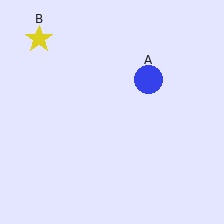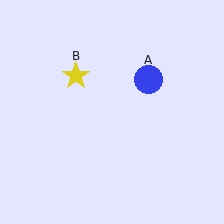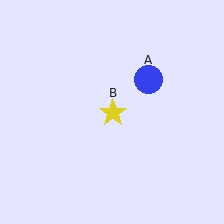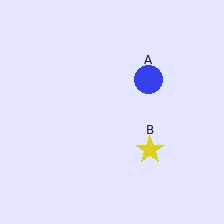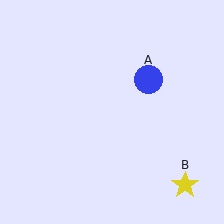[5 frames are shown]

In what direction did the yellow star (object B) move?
The yellow star (object B) moved down and to the right.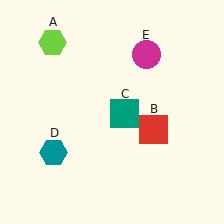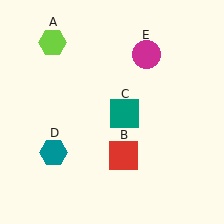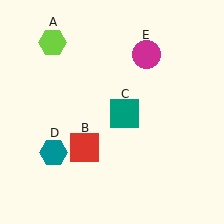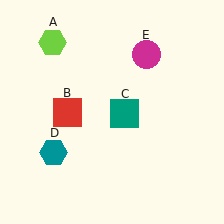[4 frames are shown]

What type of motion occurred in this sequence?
The red square (object B) rotated clockwise around the center of the scene.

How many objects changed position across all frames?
1 object changed position: red square (object B).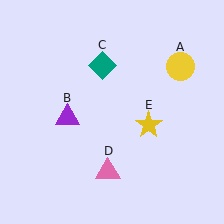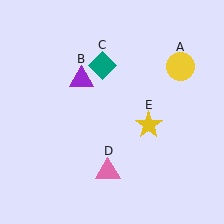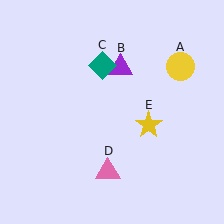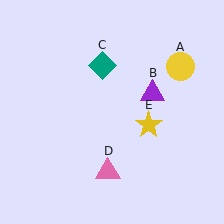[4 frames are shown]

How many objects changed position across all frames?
1 object changed position: purple triangle (object B).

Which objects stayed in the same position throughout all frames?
Yellow circle (object A) and teal diamond (object C) and pink triangle (object D) and yellow star (object E) remained stationary.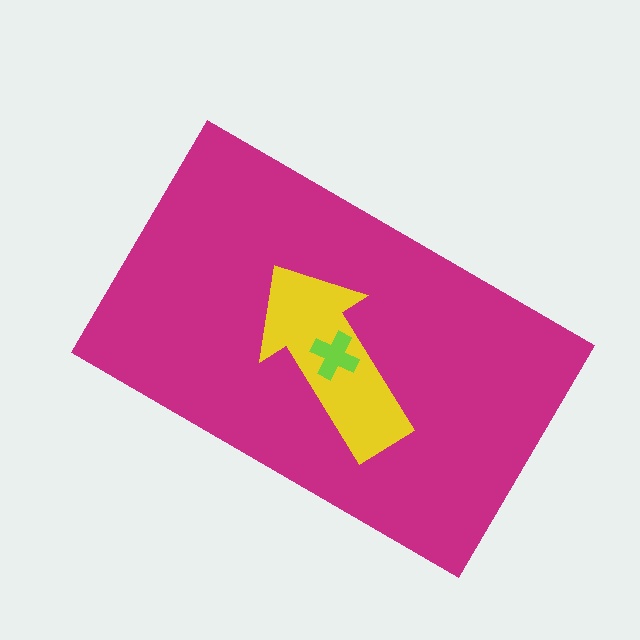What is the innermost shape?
The lime cross.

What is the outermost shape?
The magenta rectangle.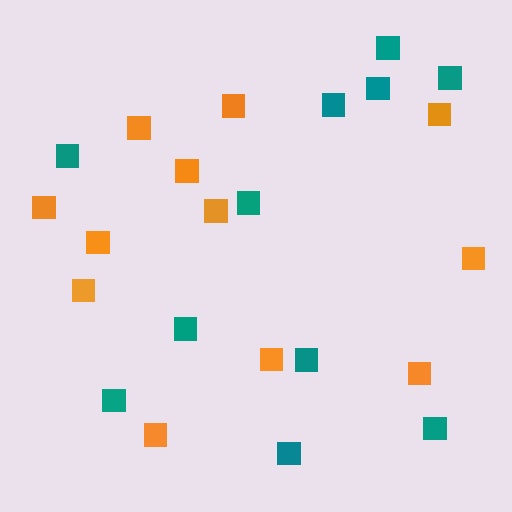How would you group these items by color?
There are 2 groups: one group of orange squares (12) and one group of teal squares (11).